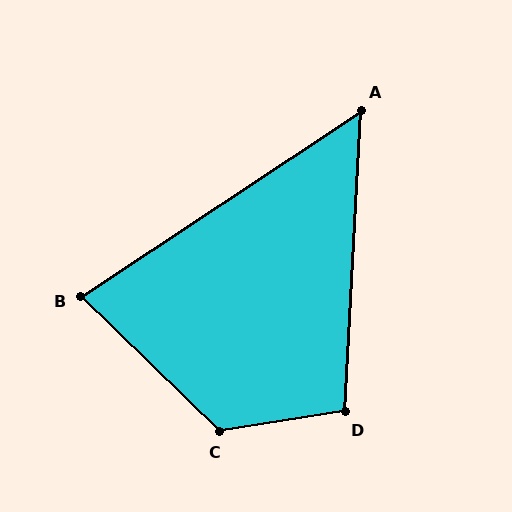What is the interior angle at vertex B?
Approximately 78 degrees (acute).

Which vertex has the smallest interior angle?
A, at approximately 53 degrees.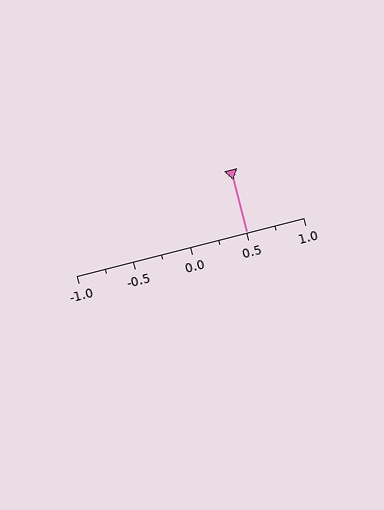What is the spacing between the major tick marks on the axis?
The major ticks are spaced 0.5 apart.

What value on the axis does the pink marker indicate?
The marker indicates approximately 0.5.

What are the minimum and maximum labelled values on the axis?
The axis runs from -1.0 to 1.0.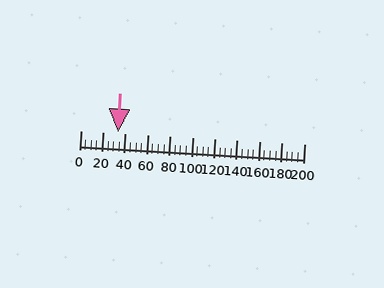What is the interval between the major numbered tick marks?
The major tick marks are spaced 20 units apart.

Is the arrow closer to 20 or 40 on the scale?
The arrow is closer to 40.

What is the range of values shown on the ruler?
The ruler shows values from 0 to 200.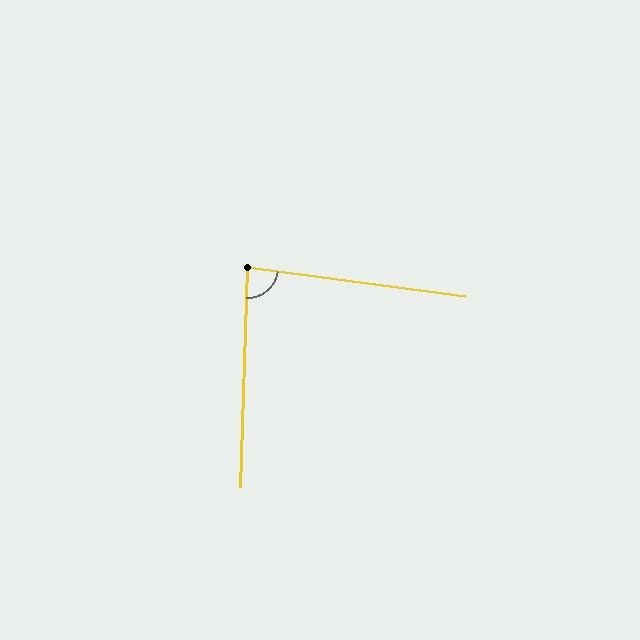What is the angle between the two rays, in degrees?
Approximately 85 degrees.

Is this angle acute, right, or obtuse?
It is acute.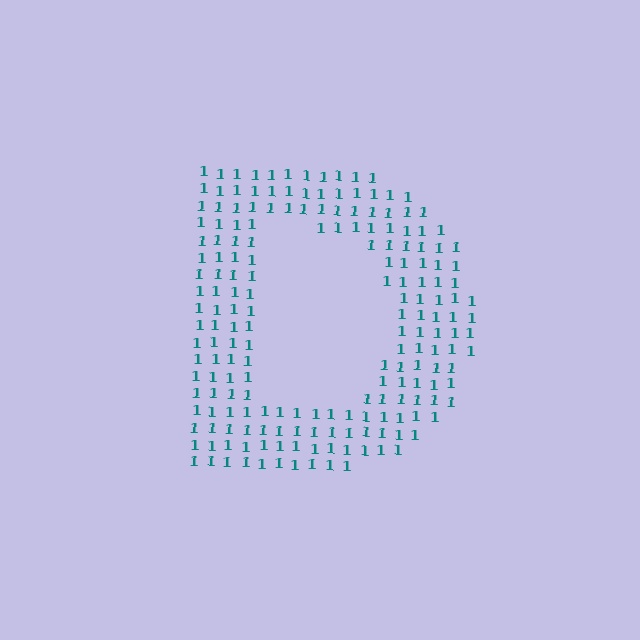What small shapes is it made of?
It is made of small digit 1's.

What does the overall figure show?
The overall figure shows the letter D.